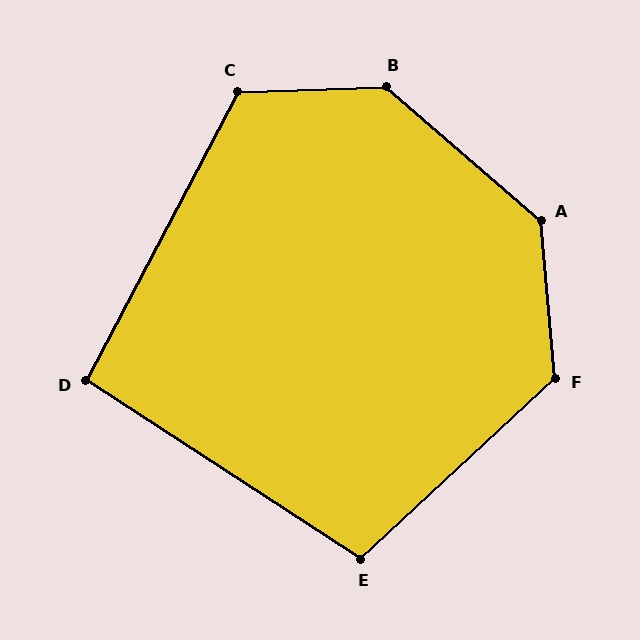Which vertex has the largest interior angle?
B, at approximately 137 degrees.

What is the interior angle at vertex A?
Approximately 136 degrees (obtuse).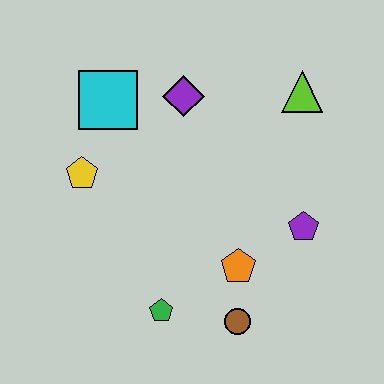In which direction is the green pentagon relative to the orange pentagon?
The green pentagon is to the left of the orange pentagon.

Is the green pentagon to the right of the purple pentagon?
No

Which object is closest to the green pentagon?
The brown circle is closest to the green pentagon.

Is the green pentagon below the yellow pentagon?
Yes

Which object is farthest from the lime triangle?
The green pentagon is farthest from the lime triangle.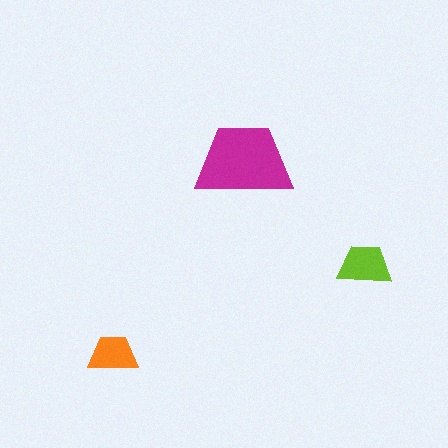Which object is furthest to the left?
The orange trapezoid is leftmost.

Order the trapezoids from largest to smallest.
the magenta one, the lime one, the orange one.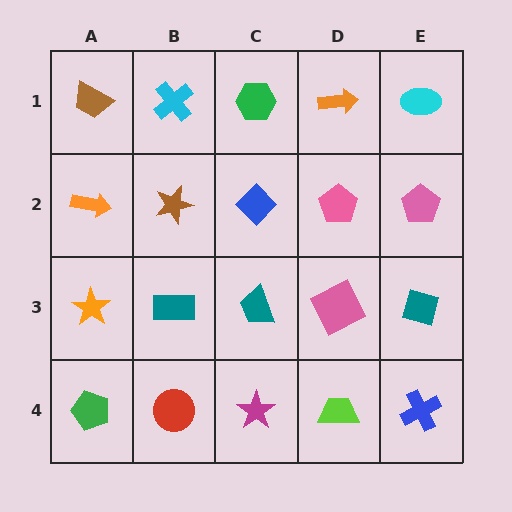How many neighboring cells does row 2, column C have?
4.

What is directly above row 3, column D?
A pink pentagon.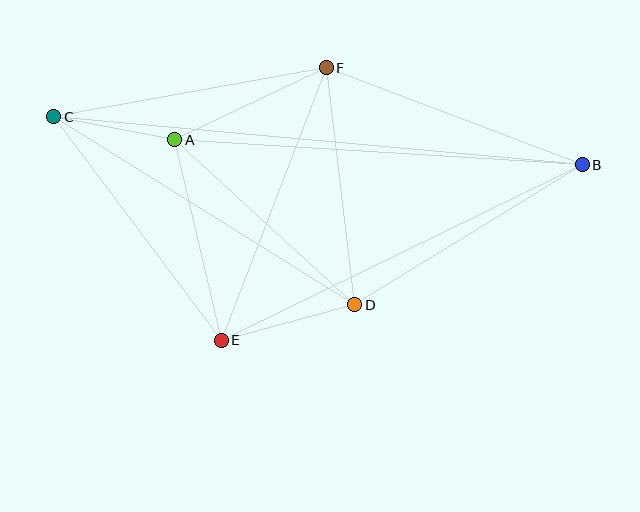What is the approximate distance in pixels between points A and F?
The distance between A and F is approximately 168 pixels.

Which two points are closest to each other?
Points A and C are closest to each other.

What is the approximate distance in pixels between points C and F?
The distance between C and F is approximately 277 pixels.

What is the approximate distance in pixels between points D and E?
The distance between D and E is approximately 138 pixels.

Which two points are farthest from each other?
Points B and C are farthest from each other.